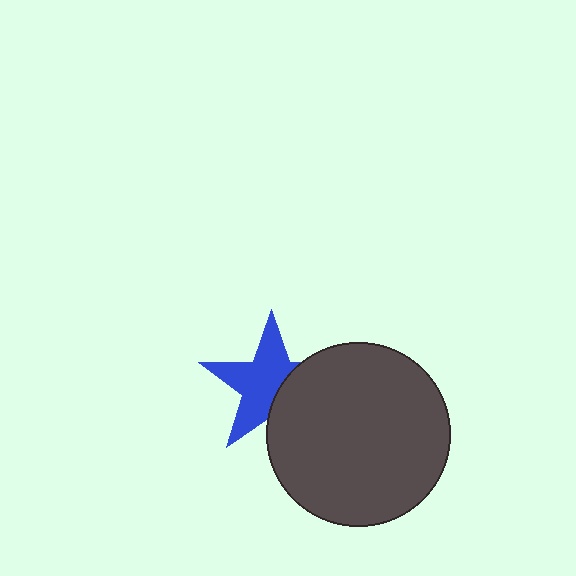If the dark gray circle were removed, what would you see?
You would see the complete blue star.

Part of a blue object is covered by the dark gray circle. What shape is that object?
It is a star.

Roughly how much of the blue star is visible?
About half of it is visible (roughly 64%).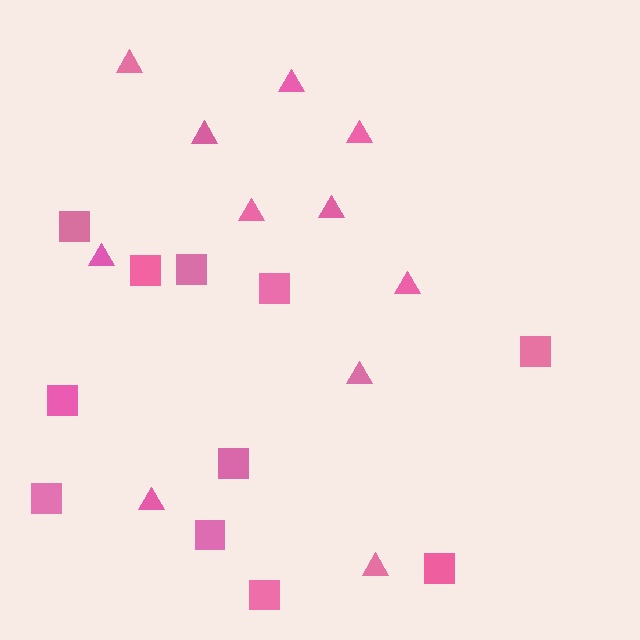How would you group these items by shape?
There are 2 groups: one group of triangles (11) and one group of squares (11).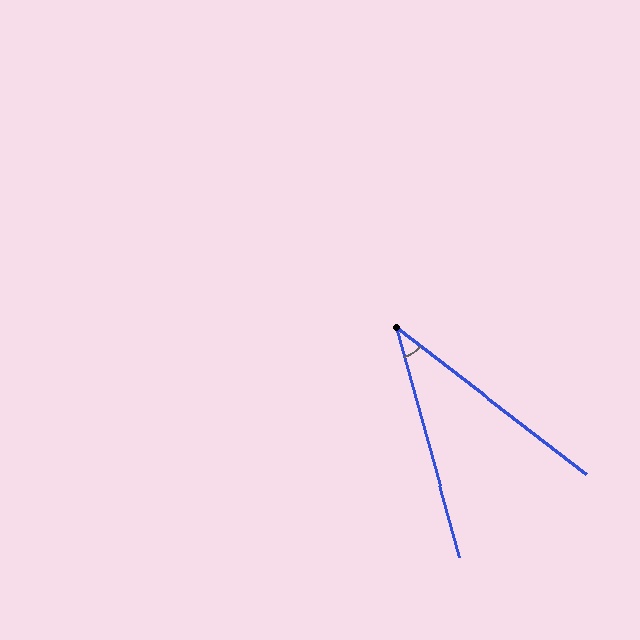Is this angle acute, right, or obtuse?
It is acute.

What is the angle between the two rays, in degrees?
Approximately 37 degrees.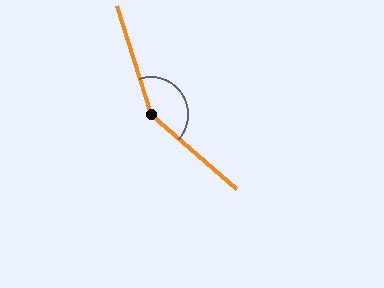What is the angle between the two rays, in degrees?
Approximately 149 degrees.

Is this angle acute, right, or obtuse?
It is obtuse.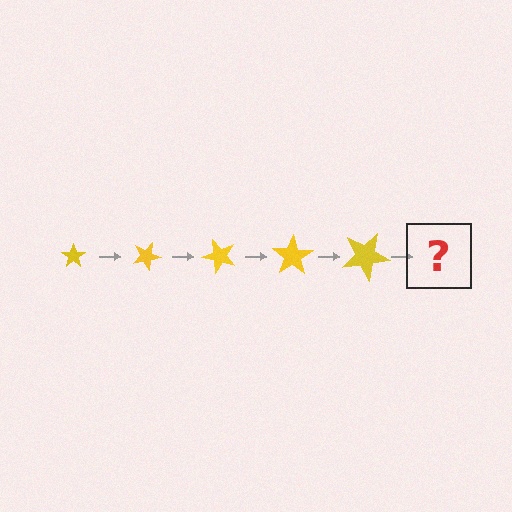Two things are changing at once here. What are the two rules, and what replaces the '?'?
The two rules are that the star grows larger each step and it rotates 25 degrees each step. The '?' should be a star, larger than the previous one and rotated 125 degrees from the start.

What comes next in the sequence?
The next element should be a star, larger than the previous one and rotated 125 degrees from the start.